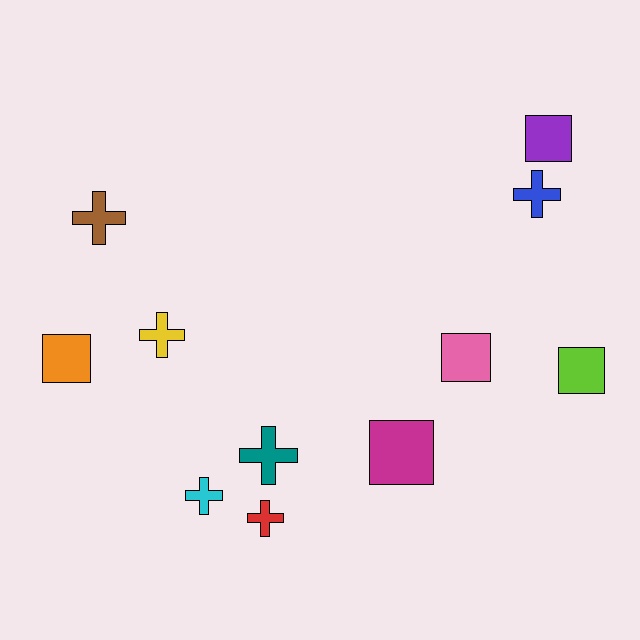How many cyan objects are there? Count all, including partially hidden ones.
There is 1 cyan object.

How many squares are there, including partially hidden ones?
There are 5 squares.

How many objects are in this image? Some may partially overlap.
There are 11 objects.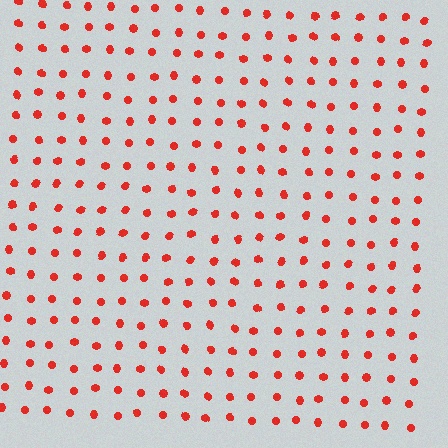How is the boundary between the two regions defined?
The boundary is defined by a change in element shape: circles inside vs. squares outside. All elements share the same color and spacing.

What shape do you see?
I see a rectangle.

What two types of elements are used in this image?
The image uses circles inside the rectangle region and squares outside it.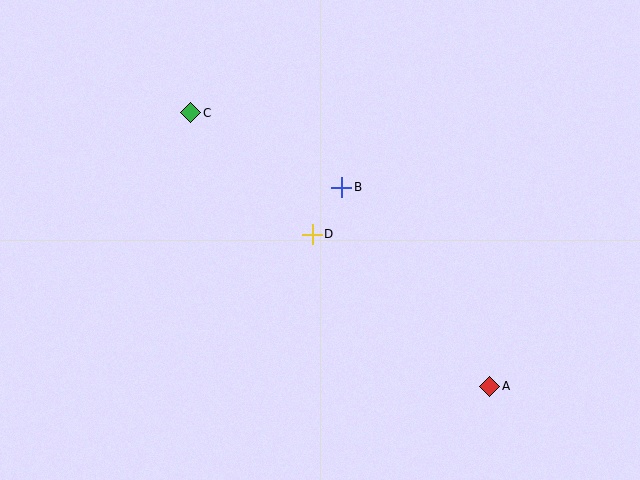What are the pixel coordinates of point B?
Point B is at (342, 187).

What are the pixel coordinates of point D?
Point D is at (312, 234).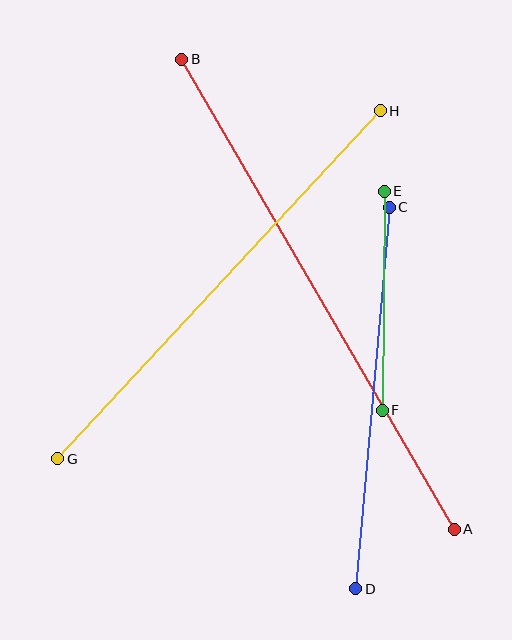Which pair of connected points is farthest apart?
Points A and B are farthest apart.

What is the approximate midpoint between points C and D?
The midpoint is at approximately (373, 398) pixels.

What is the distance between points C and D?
The distance is approximately 383 pixels.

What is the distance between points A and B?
The distance is approximately 543 pixels.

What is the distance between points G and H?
The distance is approximately 474 pixels.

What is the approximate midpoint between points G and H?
The midpoint is at approximately (219, 285) pixels.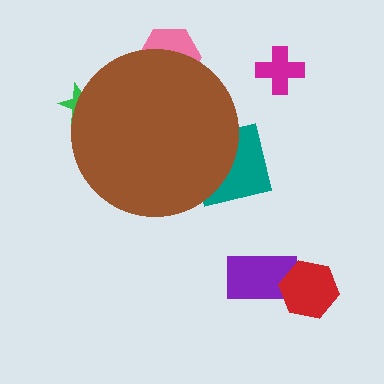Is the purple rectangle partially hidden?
No, the purple rectangle is fully visible.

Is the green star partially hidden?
Yes, the green star is partially hidden behind the brown circle.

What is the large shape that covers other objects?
A brown circle.